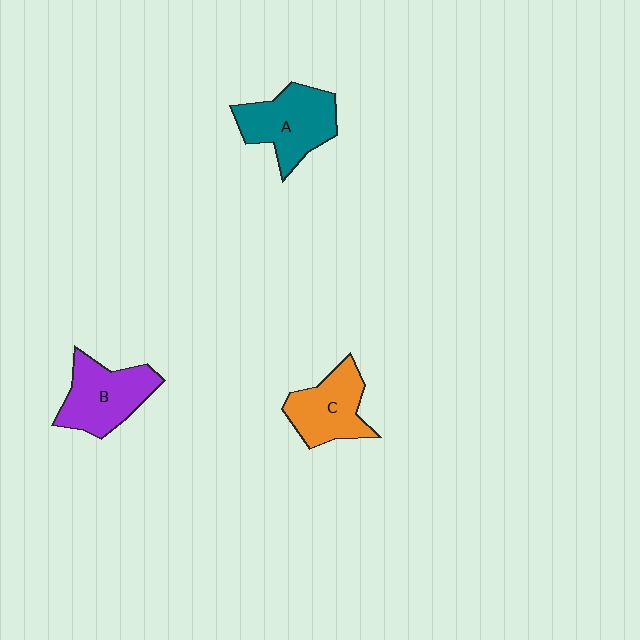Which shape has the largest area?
Shape A (teal).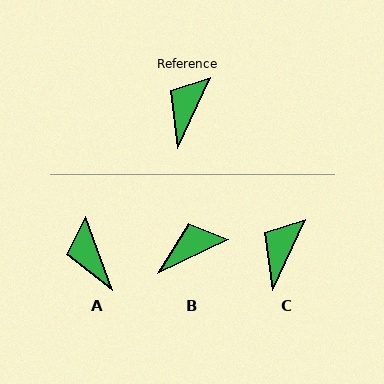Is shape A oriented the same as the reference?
No, it is off by about 45 degrees.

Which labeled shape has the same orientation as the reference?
C.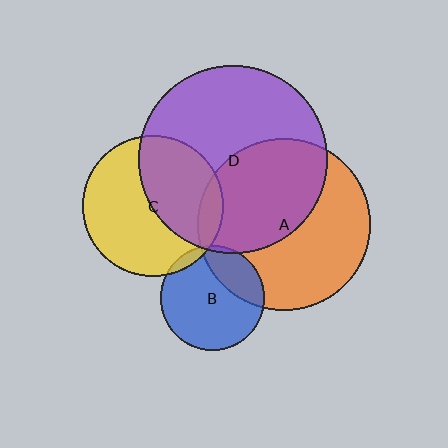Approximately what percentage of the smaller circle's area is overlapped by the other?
Approximately 10%.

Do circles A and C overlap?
Yes.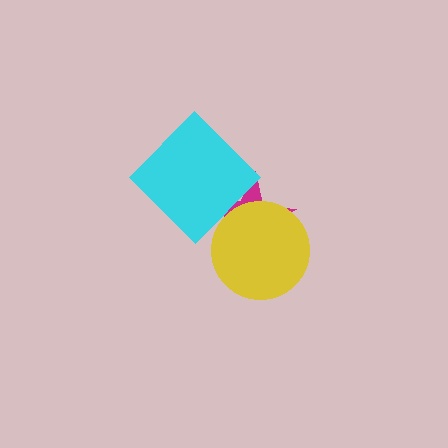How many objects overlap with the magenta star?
2 objects overlap with the magenta star.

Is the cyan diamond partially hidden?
No, no other shape covers it.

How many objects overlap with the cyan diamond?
1 object overlaps with the cyan diamond.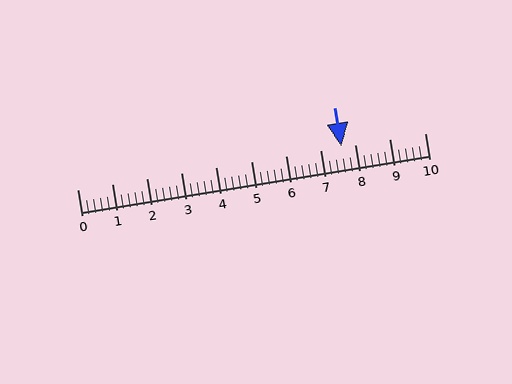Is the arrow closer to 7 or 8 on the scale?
The arrow is closer to 8.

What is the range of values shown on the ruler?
The ruler shows values from 0 to 10.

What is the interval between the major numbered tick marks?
The major tick marks are spaced 1 units apart.